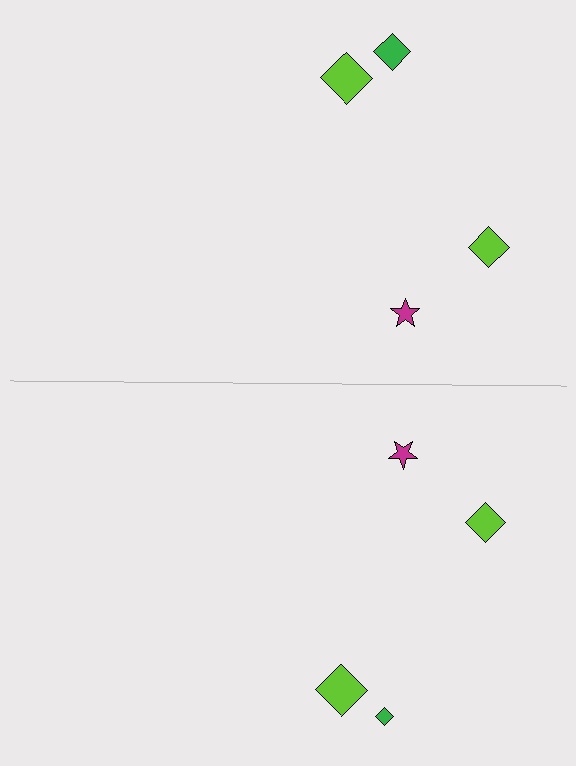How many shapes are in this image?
There are 8 shapes in this image.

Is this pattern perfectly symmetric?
No, the pattern is not perfectly symmetric. The green diamond on the bottom side has a different size than its mirror counterpart.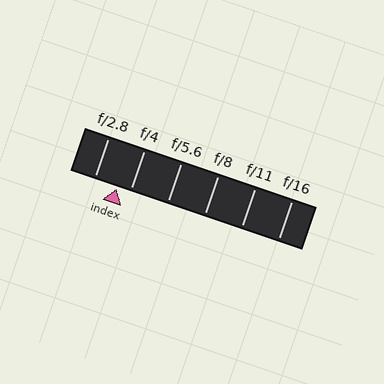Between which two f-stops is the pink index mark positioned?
The index mark is between f/2.8 and f/4.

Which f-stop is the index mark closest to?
The index mark is closest to f/4.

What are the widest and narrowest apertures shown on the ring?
The widest aperture shown is f/2.8 and the narrowest is f/16.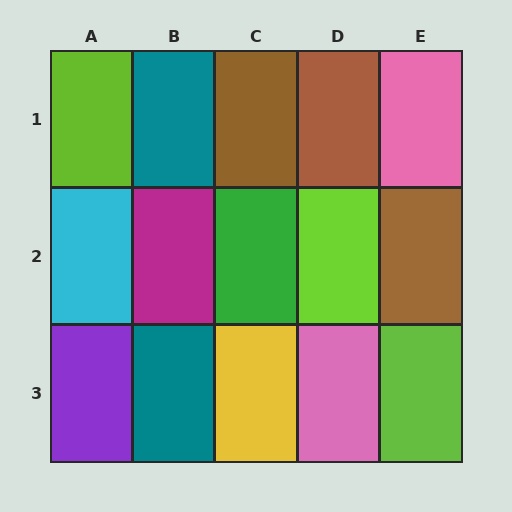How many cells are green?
1 cell is green.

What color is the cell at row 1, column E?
Pink.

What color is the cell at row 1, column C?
Brown.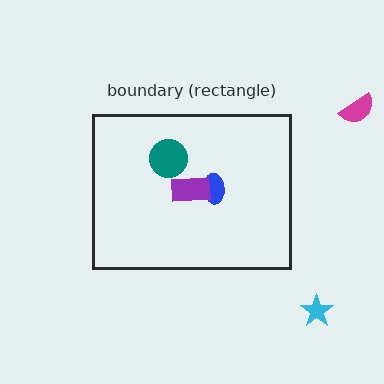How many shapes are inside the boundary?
3 inside, 2 outside.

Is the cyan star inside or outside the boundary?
Outside.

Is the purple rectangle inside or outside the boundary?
Inside.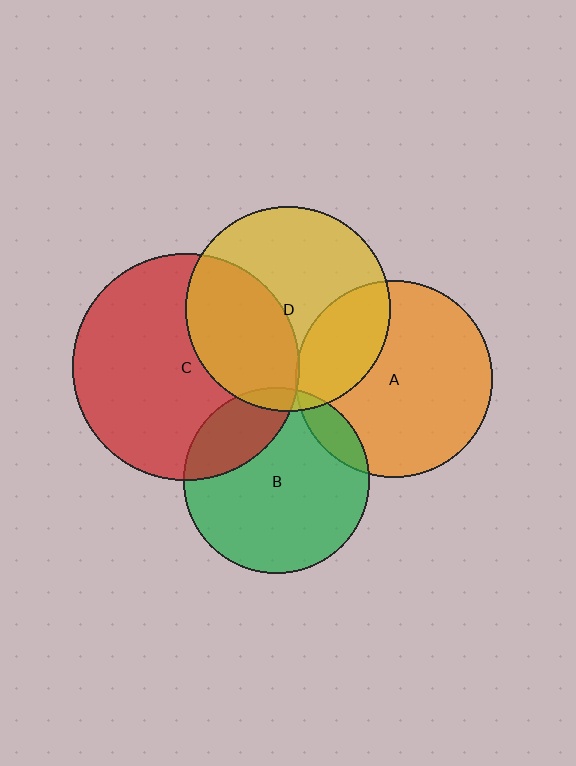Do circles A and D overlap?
Yes.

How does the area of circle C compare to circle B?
Approximately 1.5 times.